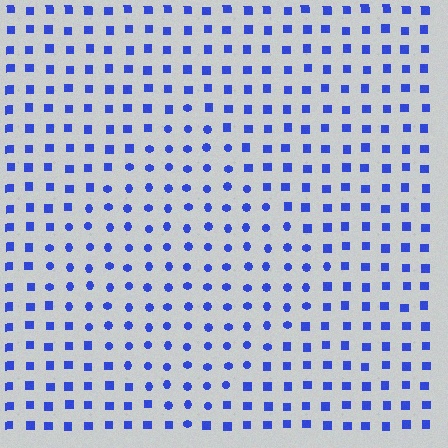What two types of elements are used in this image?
The image uses circles inside the diamond region and squares outside it.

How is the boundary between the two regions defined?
The boundary is defined by a change in element shape: circles inside vs. squares outside. All elements share the same color and spacing.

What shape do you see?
I see a diamond.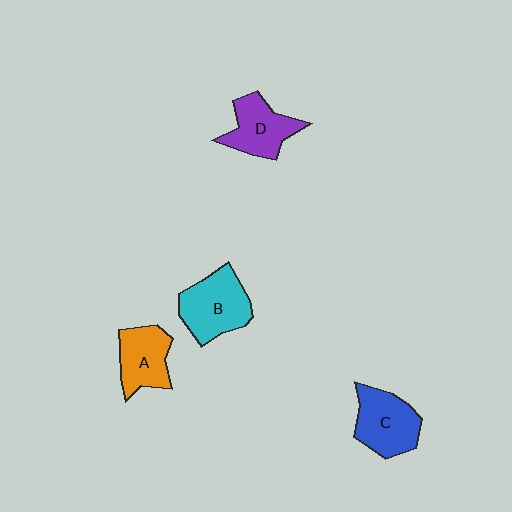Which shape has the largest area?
Shape B (cyan).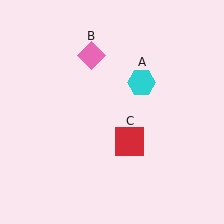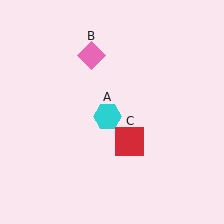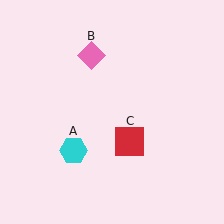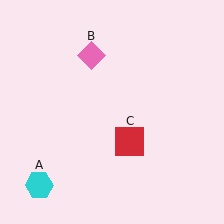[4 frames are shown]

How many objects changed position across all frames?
1 object changed position: cyan hexagon (object A).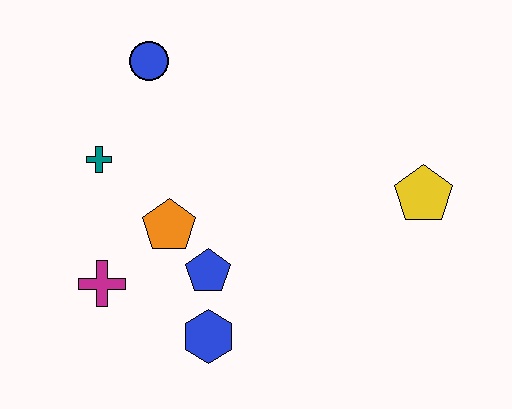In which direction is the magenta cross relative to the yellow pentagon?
The magenta cross is to the left of the yellow pentagon.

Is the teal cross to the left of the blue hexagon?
Yes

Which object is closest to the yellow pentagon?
The blue pentagon is closest to the yellow pentagon.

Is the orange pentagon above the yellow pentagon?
No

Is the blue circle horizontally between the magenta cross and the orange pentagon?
Yes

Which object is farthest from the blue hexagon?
The blue circle is farthest from the blue hexagon.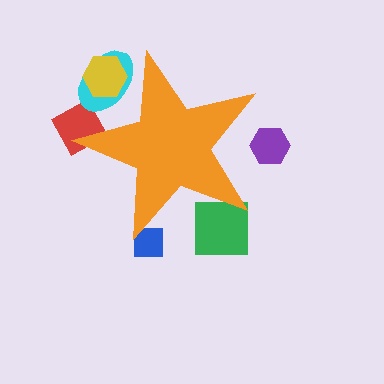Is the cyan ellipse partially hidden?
Yes, the cyan ellipse is partially hidden behind the orange star.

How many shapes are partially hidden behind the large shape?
6 shapes are partially hidden.